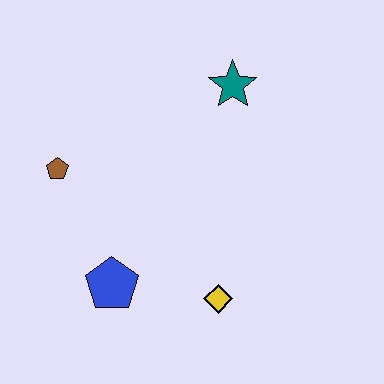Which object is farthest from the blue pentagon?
The teal star is farthest from the blue pentagon.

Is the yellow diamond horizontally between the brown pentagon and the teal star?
Yes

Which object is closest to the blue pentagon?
The yellow diamond is closest to the blue pentagon.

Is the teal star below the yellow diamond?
No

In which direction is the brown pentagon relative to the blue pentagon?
The brown pentagon is above the blue pentagon.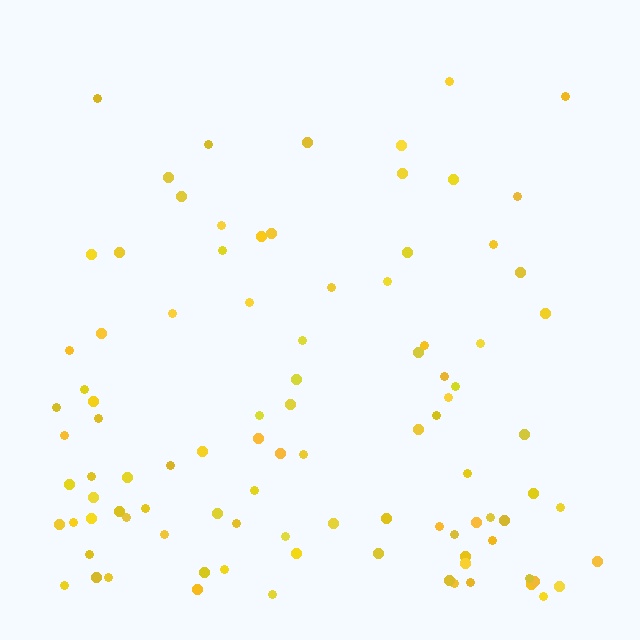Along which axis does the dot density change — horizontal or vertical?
Vertical.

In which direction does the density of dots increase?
From top to bottom, with the bottom side densest.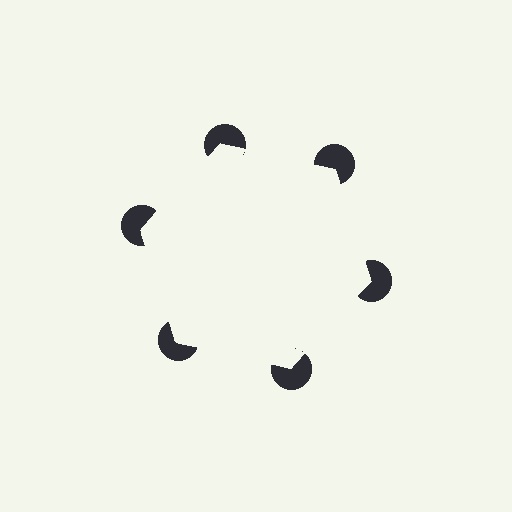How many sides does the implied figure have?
6 sides.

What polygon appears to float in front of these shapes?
An illusory hexagon — its edges are inferred from the aligned wedge cuts in the pac-man discs, not physically drawn.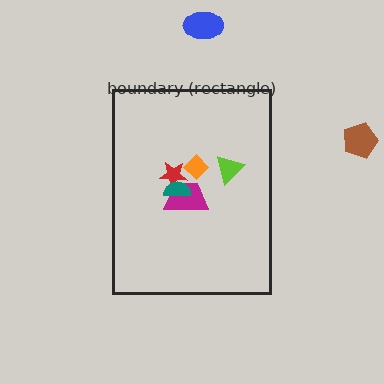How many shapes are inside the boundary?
5 inside, 2 outside.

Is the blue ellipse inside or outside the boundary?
Outside.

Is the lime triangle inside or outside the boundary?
Inside.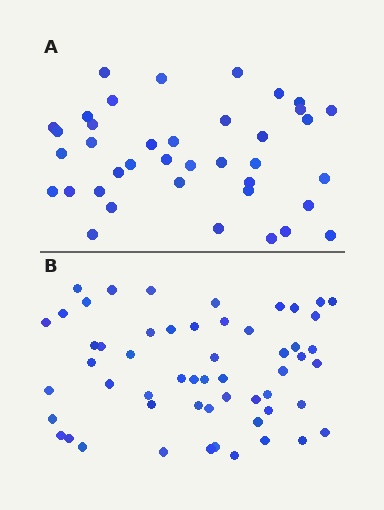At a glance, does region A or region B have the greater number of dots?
Region B (the bottom region) has more dots.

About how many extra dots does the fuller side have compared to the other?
Region B has approximately 15 more dots than region A.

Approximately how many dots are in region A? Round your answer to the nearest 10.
About 40 dots. (The exact count is 39, which rounds to 40.)